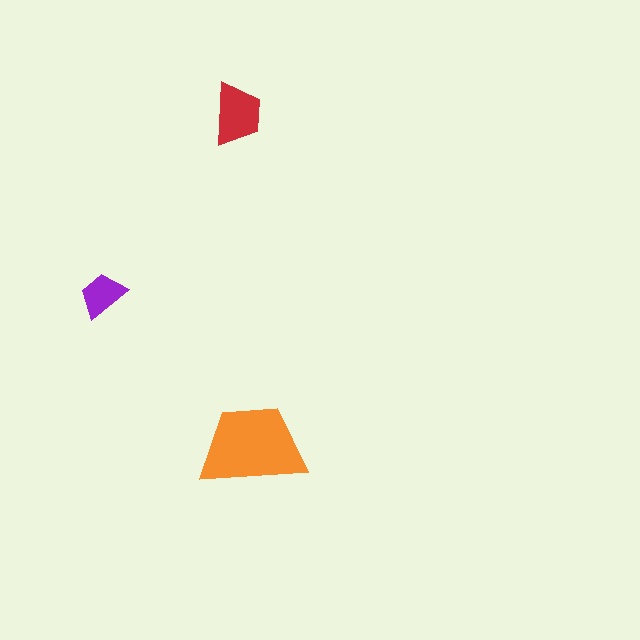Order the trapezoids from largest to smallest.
the orange one, the red one, the purple one.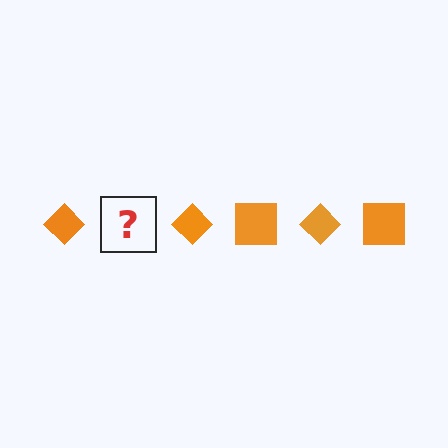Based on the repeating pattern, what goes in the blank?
The blank should be an orange square.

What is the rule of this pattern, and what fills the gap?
The rule is that the pattern cycles through diamond, square shapes in orange. The gap should be filled with an orange square.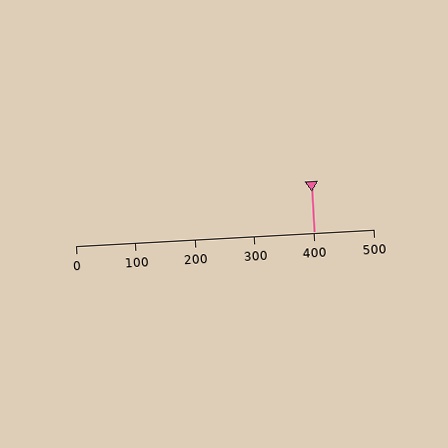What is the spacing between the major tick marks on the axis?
The major ticks are spaced 100 apart.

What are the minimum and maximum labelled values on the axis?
The axis runs from 0 to 500.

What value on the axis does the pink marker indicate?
The marker indicates approximately 400.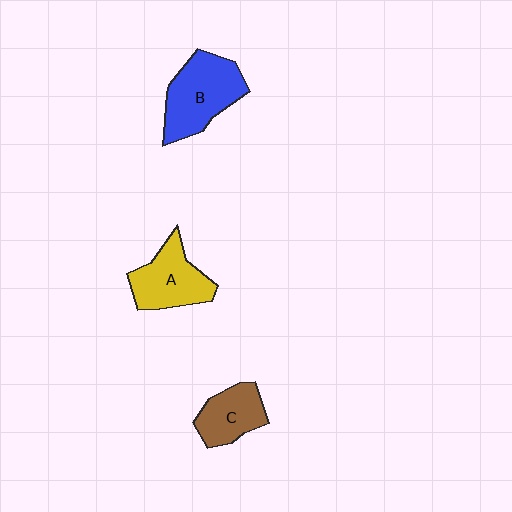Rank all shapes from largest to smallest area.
From largest to smallest: B (blue), A (yellow), C (brown).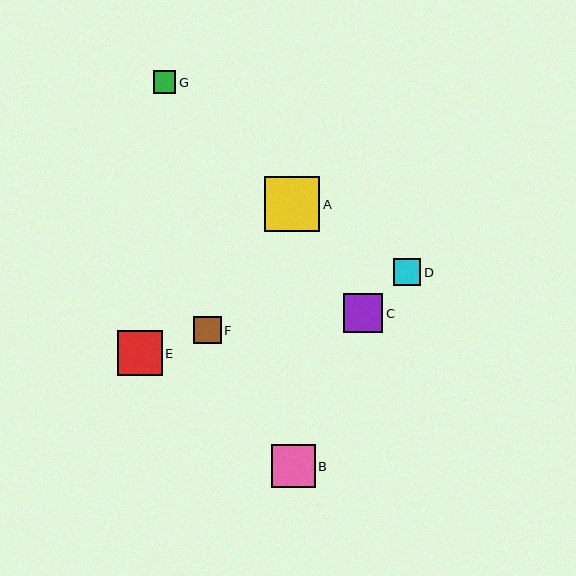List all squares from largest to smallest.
From largest to smallest: A, E, B, C, F, D, G.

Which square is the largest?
Square A is the largest with a size of approximately 55 pixels.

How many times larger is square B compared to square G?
Square B is approximately 1.9 times the size of square G.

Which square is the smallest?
Square G is the smallest with a size of approximately 23 pixels.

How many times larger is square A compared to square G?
Square A is approximately 2.4 times the size of square G.